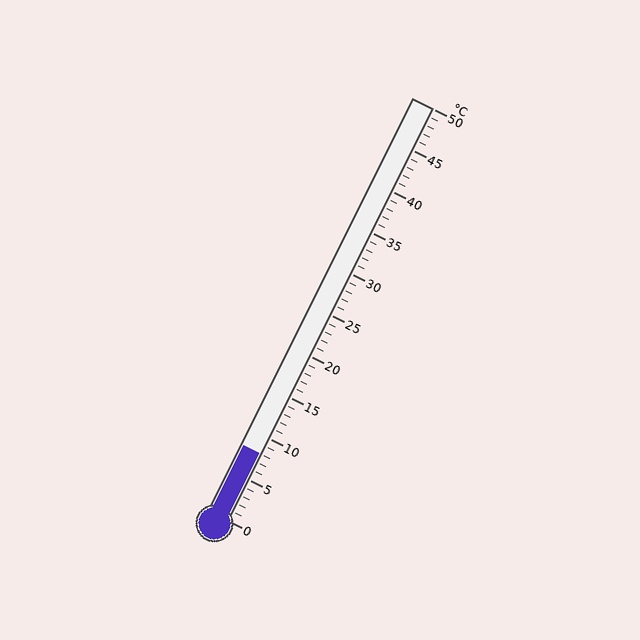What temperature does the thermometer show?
The thermometer shows approximately 8°C.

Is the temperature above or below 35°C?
The temperature is below 35°C.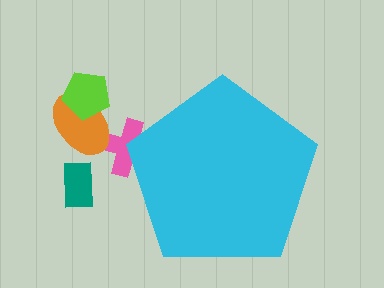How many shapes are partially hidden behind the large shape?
1 shape is partially hidden.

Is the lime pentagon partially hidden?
No, the lime pentagon is fully visible.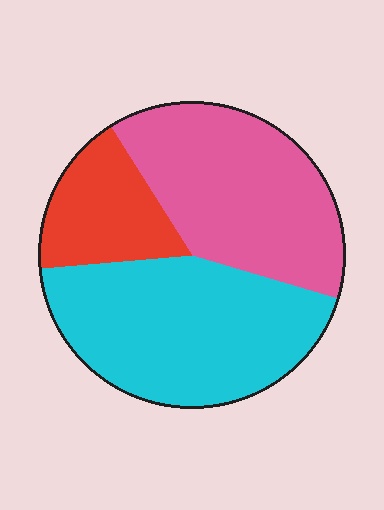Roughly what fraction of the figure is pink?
Pink takes up between a third and a half of the figure.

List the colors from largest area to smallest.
From largest to smallest: cyan, pink, red.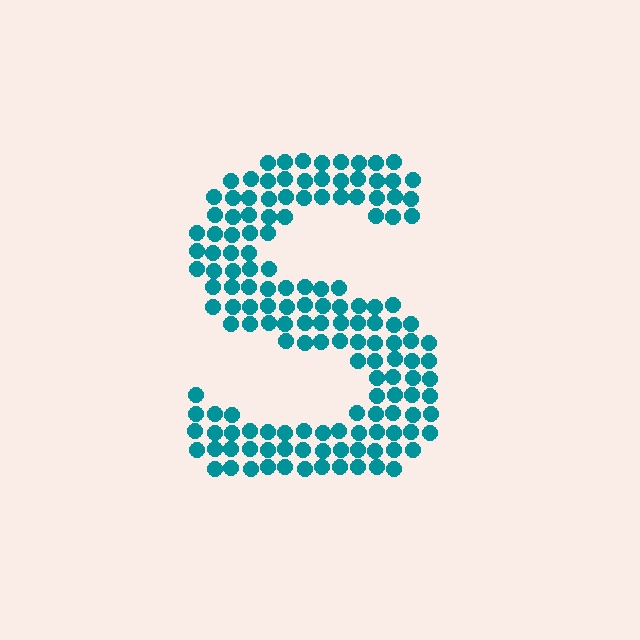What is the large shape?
The large shape is the letter S.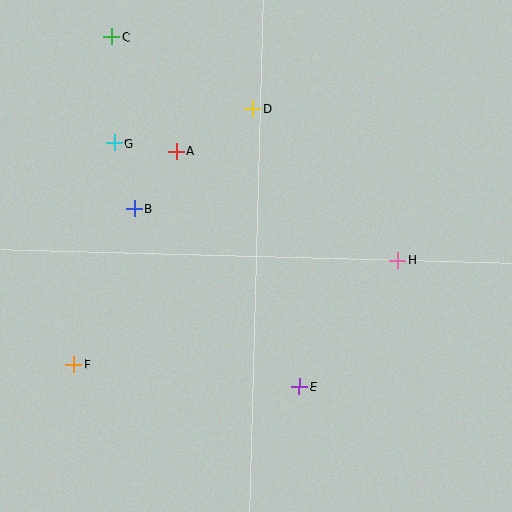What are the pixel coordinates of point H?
Point H is at (397, 260).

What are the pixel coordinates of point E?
Point E is at (299, 386).